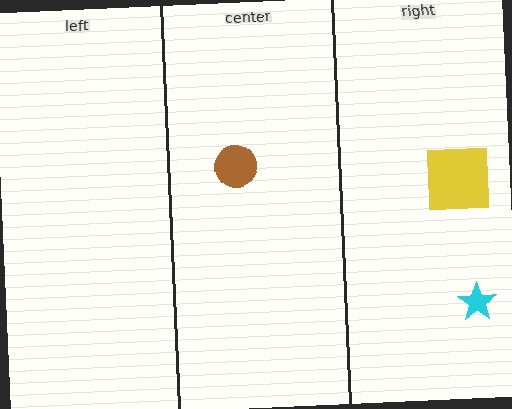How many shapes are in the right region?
2.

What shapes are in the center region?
The brown circle.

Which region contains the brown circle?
The center region.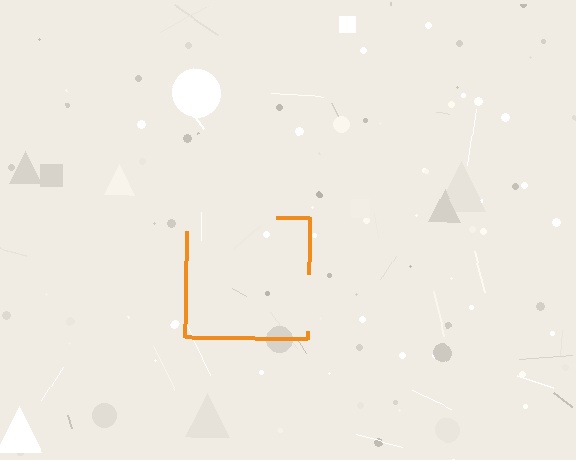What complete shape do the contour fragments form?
The contour fragments form a square.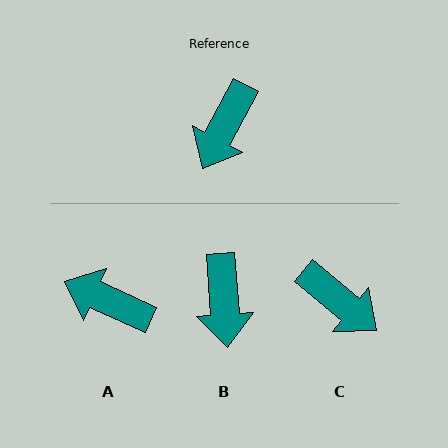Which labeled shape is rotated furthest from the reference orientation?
A, about 87 degrees away.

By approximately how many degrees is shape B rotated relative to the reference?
Approximately 32 degrees counter-clockwise.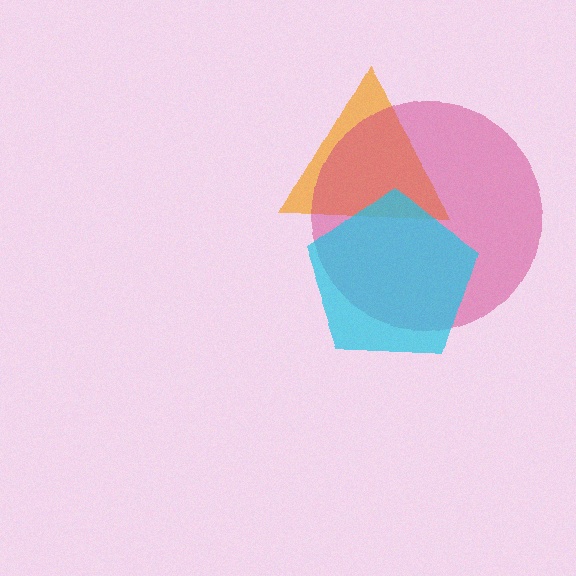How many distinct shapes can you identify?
There are 3 distinct shapes: an orange triangle, a magenta circle, a cyan pentagon.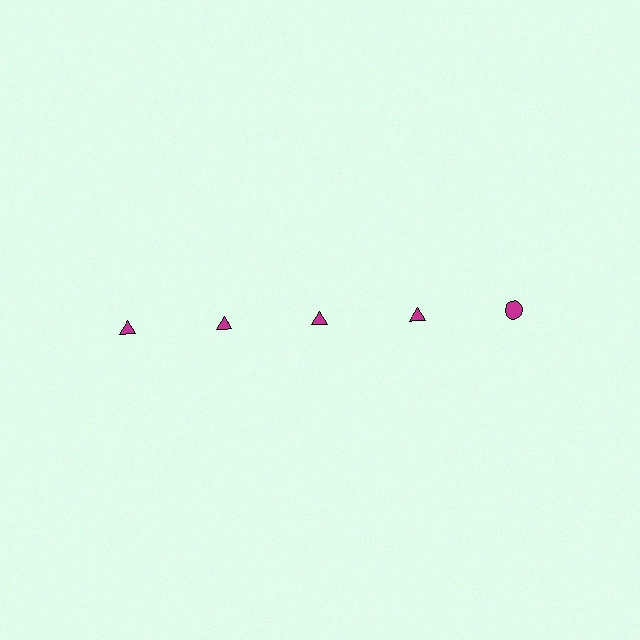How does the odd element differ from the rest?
It has a different shape: circle instead of triangle.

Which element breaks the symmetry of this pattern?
The magenta circle in the top row, rightmost column breaks the symmetry. All other shapes are magenta triangles.